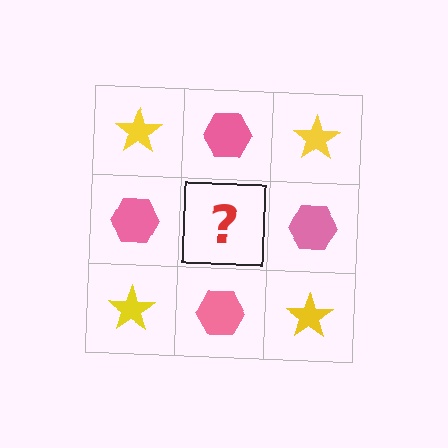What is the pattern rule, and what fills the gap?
The rule is that it alternates yellow star and pink hexagon in a checkerboard pattern. The gap should be filled with a yellow star.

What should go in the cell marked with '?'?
The missing cell should contain a yellow star.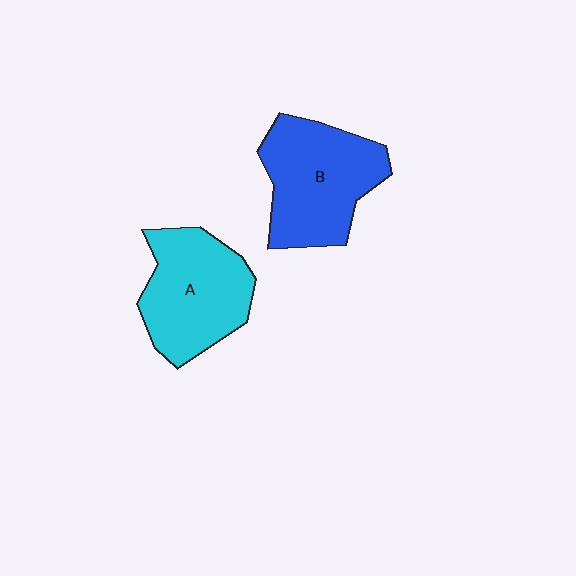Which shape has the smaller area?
Shape A (cyan).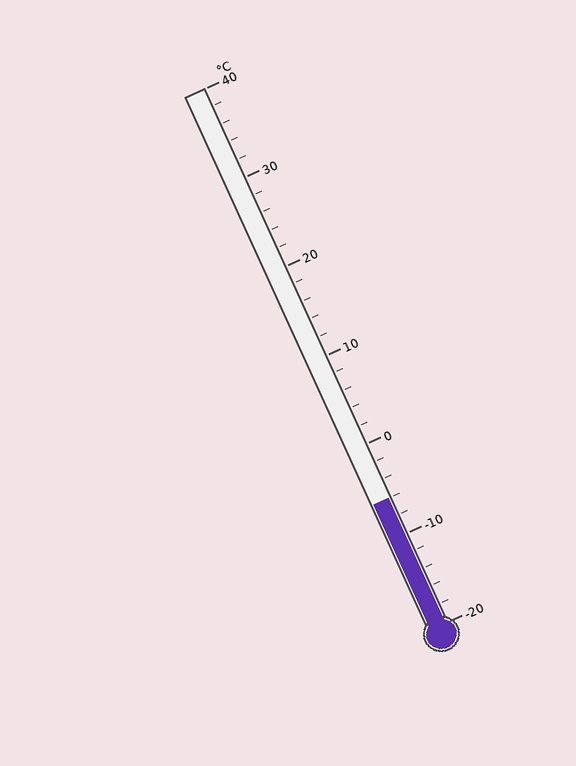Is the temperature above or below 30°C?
The temperature is below 30°C.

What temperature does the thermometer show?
The thermometer shows approximately -6°C.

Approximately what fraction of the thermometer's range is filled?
The thermometer is filled to approximately 25% of its range.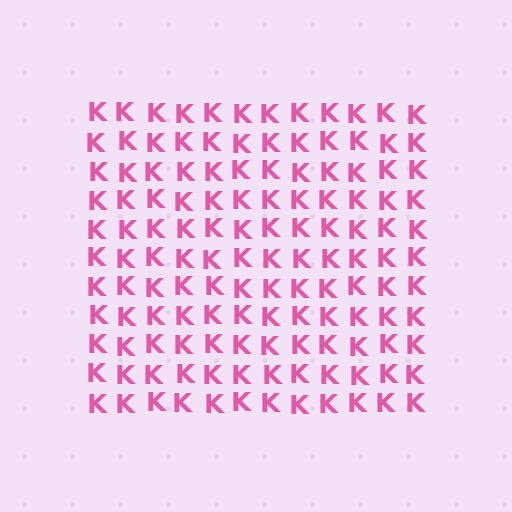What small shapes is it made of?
It is made of small letter K's.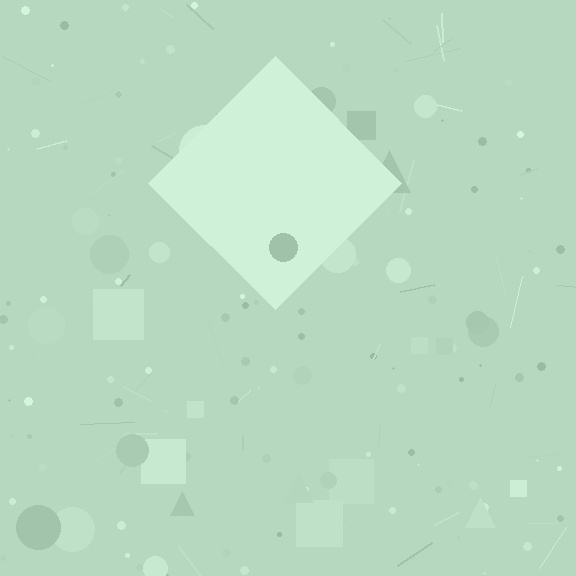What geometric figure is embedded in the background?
A diamond is embedded in the background.